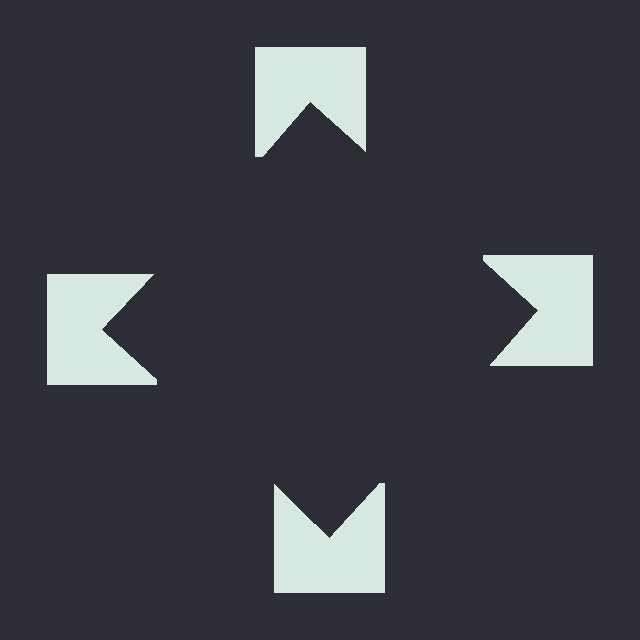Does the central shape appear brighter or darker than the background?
It typically appears slightly darker than the background, even though no actual brightness change is drawn.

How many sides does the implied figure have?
4 sides.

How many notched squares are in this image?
There are 4 — one at each vertex of the illusory square.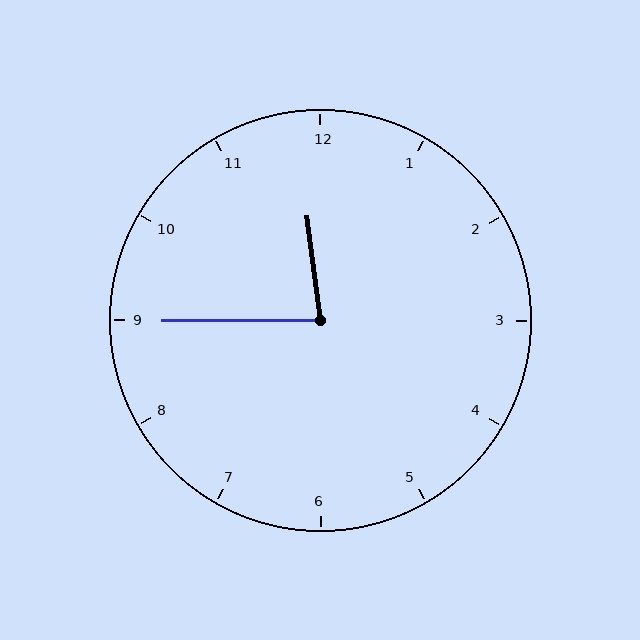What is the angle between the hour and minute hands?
Approximately 82 degrees.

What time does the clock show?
11:45.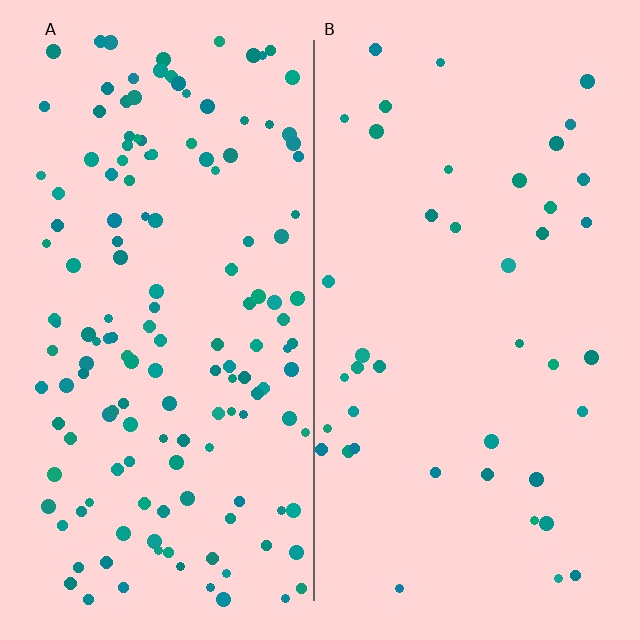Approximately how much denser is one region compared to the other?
Approximately 3.6× — region A over region B.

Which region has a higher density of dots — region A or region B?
A (the left).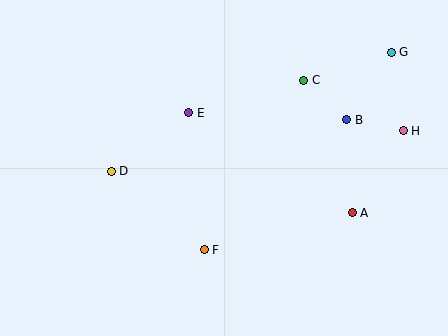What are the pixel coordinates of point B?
Point B is at (347, 120).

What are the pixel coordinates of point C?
Point C is at (304, 80).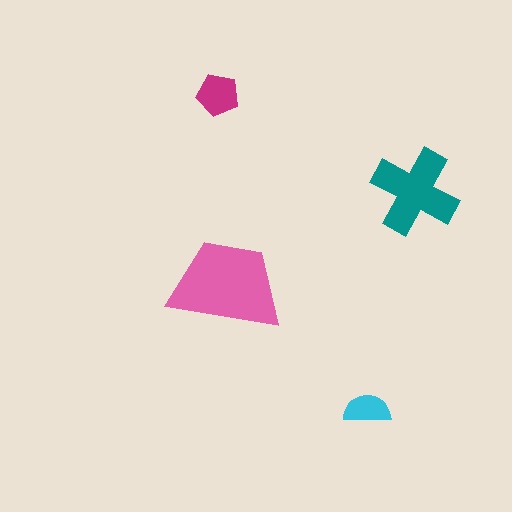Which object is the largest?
The pink trapezoid.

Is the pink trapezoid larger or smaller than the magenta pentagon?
Larger.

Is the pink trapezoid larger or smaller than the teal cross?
Larger.